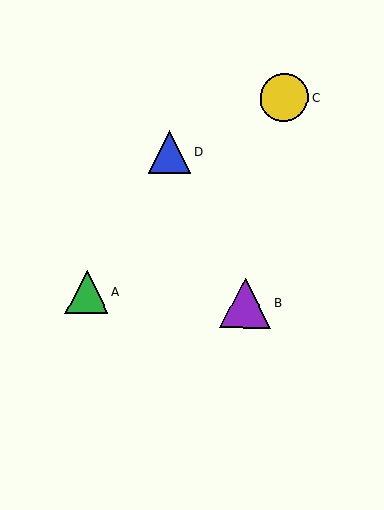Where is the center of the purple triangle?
The center of the purple triangle is at (245, 303).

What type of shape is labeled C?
Shape C is a yellow circle.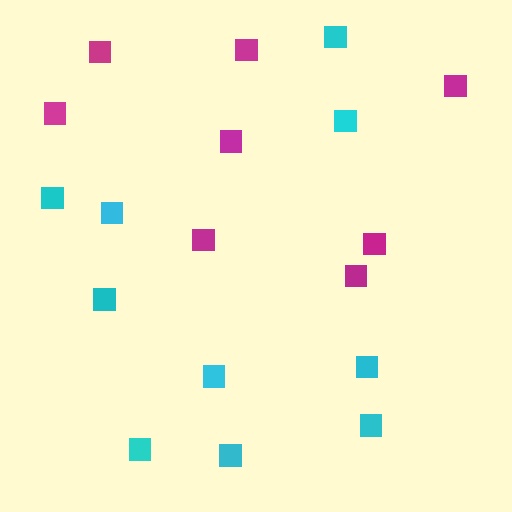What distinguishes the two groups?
There are 2 groups: one group of magenta squares (8) and one group of cyan squares (10).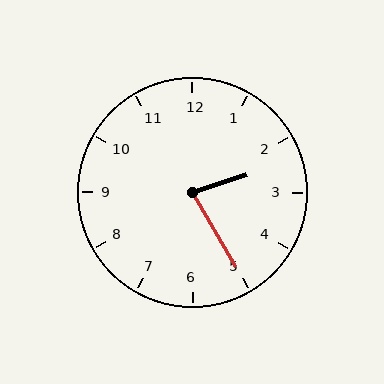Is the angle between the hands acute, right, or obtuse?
It is acute.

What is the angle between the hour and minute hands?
Approximately 78 degrees.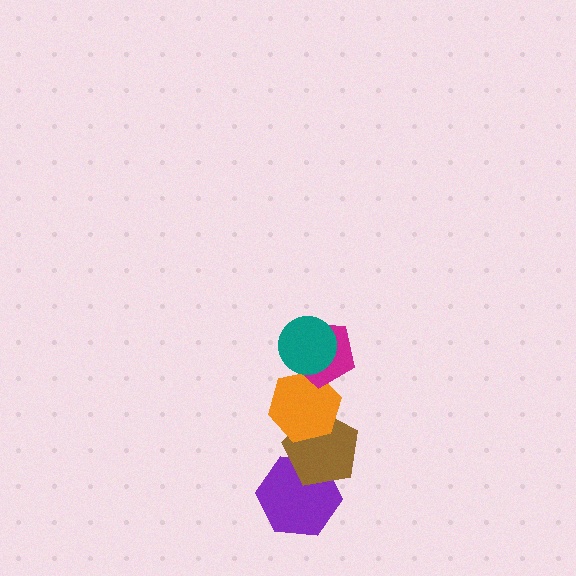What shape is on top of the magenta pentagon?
The teal circle is on top of the magenta pentagon.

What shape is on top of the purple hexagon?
The brown pentagon is on top of the purple hexagon.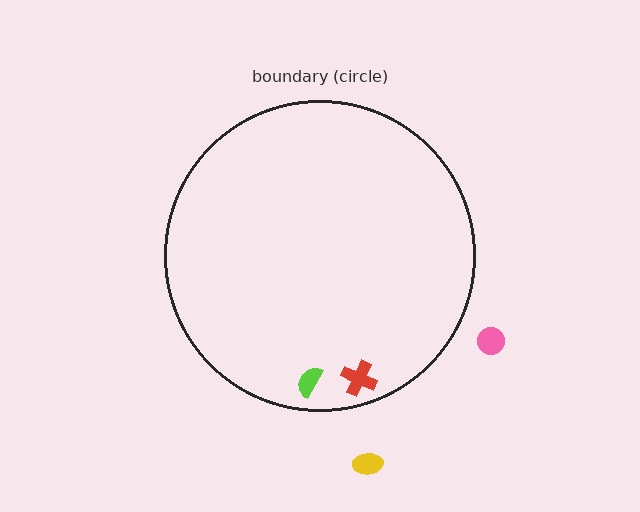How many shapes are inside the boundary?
2 inside, 2 outside.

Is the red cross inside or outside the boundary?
Inside.